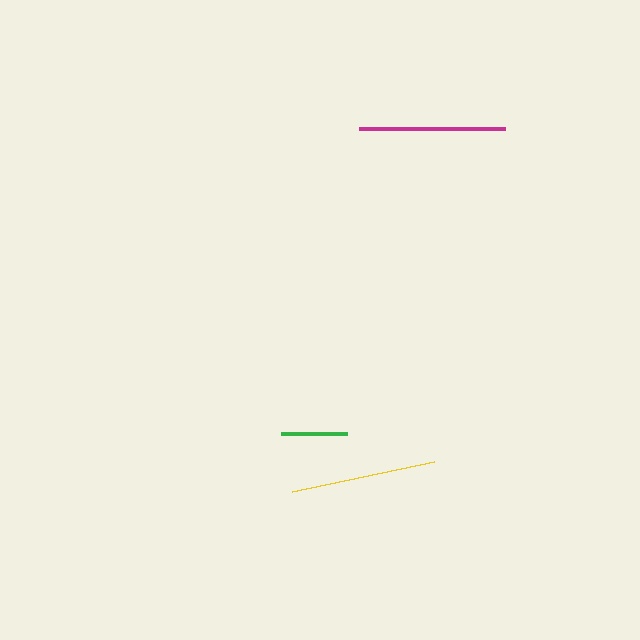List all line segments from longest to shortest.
From longest to shortest: magenta, yellow, green.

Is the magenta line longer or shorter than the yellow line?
The magenta line is longer than the yellow line.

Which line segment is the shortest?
The green line is the shortest at approximately 66 pixels.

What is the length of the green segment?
The green segment is approximately 66 pixels long.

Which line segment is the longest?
The magenta line is the longest at approximately 146 pixels.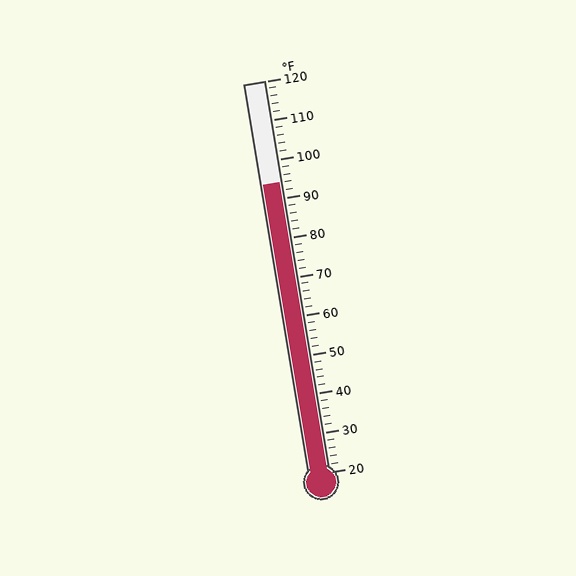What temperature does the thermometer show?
The thermometer shows approximately 94°F.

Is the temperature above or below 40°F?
The temperature is above 40°F.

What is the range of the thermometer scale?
The thermometer scale ranges from 20°F to 120°F.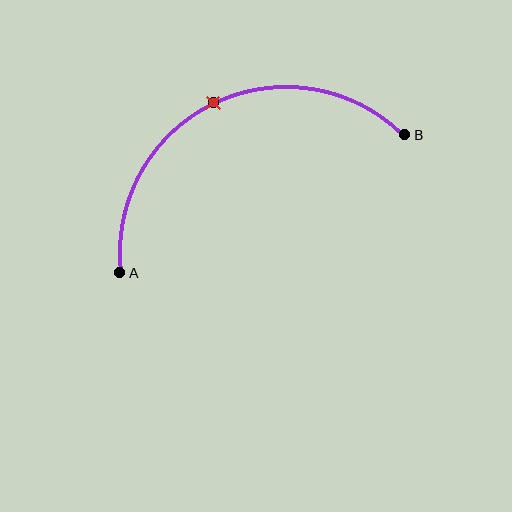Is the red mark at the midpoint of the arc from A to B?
Yes. The red mark lies on the arc at equal arc-length from both A and B — it is the arc midpoint.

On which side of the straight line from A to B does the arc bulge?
The arc bulges above the straight line connecting A and B.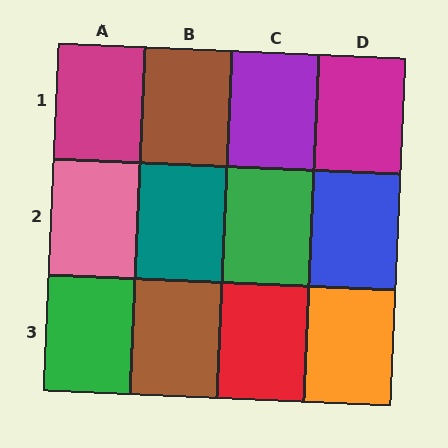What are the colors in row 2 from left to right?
Pink, teal, green, blue.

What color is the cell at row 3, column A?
Green.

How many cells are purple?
1 cell is purple.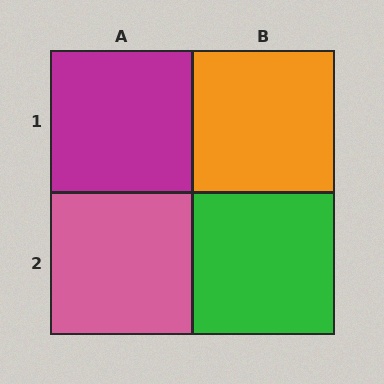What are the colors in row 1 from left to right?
Magenta, orange.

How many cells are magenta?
1 cell is magenta.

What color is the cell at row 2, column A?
Pink.